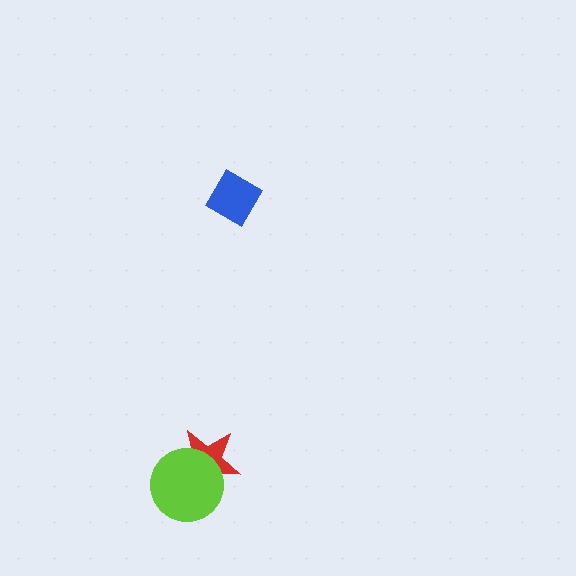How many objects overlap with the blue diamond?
0 objects overlap with the blue diamond.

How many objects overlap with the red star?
1 object overlaps with the red star.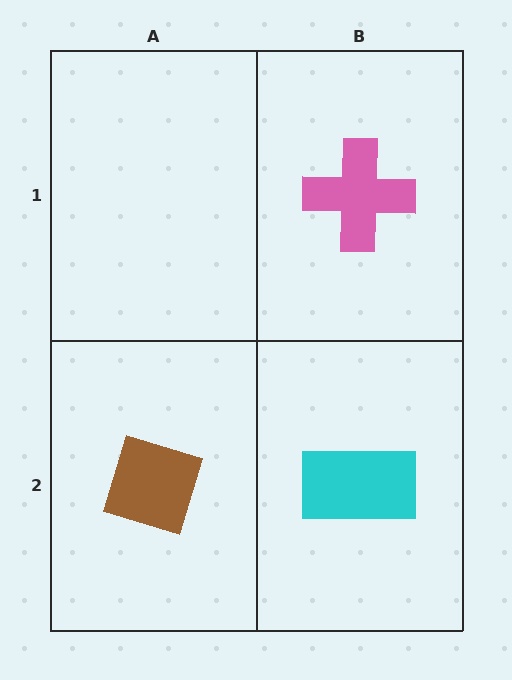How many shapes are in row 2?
2 shapes.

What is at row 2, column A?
A brown diamond.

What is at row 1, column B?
A pink cross.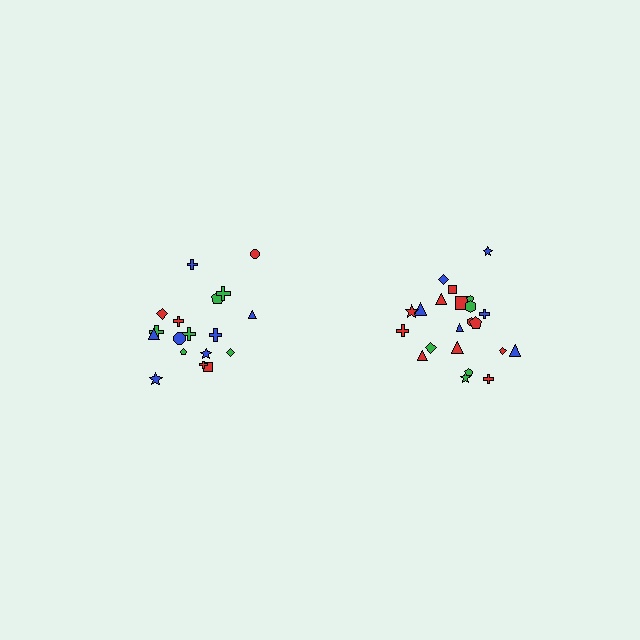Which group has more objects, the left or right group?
The right group.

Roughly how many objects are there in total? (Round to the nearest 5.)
Roughly 40 objects in total.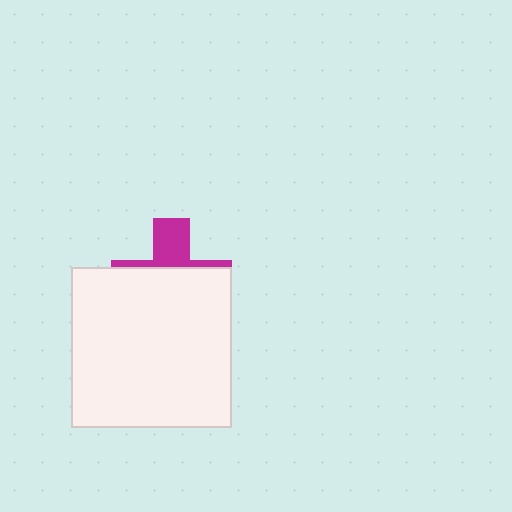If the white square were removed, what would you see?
You would see the complete magenta cross.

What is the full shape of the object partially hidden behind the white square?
The partially hidden object is a magenta cross.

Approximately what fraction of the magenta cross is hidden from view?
Roughly 67% of the magenta cross is hidden behind the white square.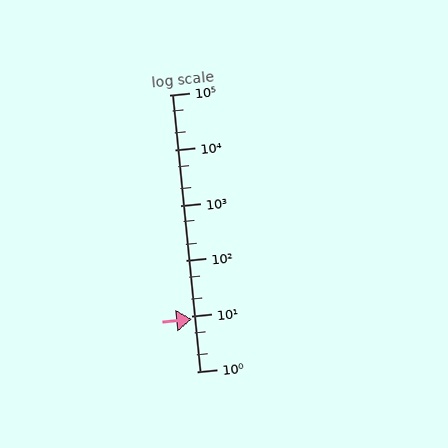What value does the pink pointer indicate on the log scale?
The pointer indicates approximately 8.8.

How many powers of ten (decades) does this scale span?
The scale spans 5 decades, from 1 to 100000.